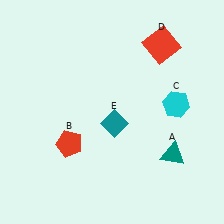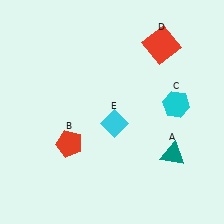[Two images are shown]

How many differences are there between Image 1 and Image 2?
There is 1 difference between the two images.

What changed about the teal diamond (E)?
In Image 1, E is teal. In Image 2, it changed to cyan.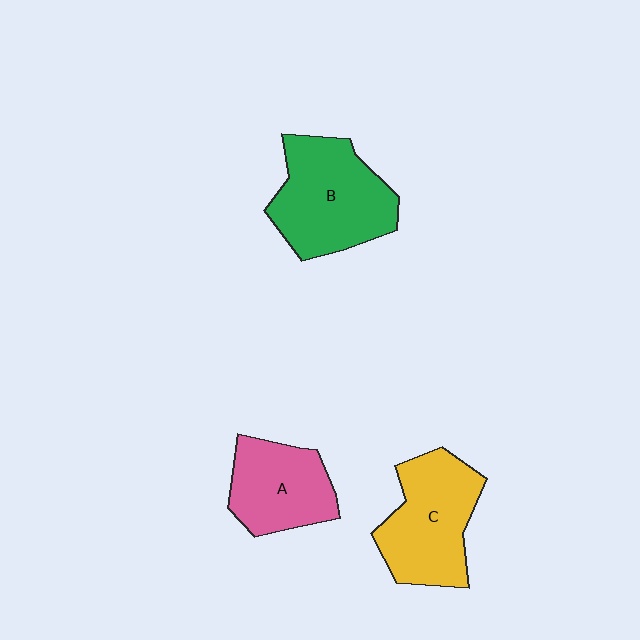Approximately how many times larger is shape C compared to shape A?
Approximately 1.3 times.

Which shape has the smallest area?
Shape A (pink).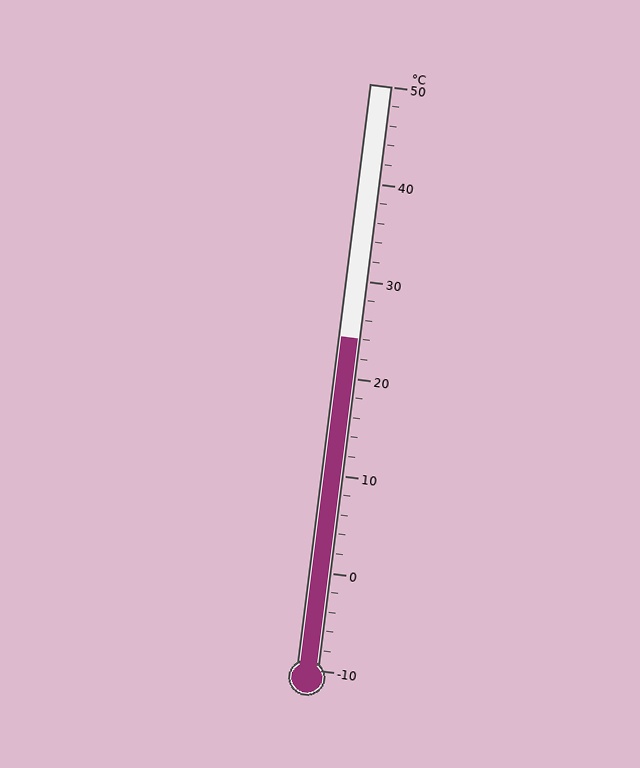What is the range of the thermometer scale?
The thermometer scale ranges from -10°C to 50°C.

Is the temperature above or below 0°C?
The temperature is above 0°C.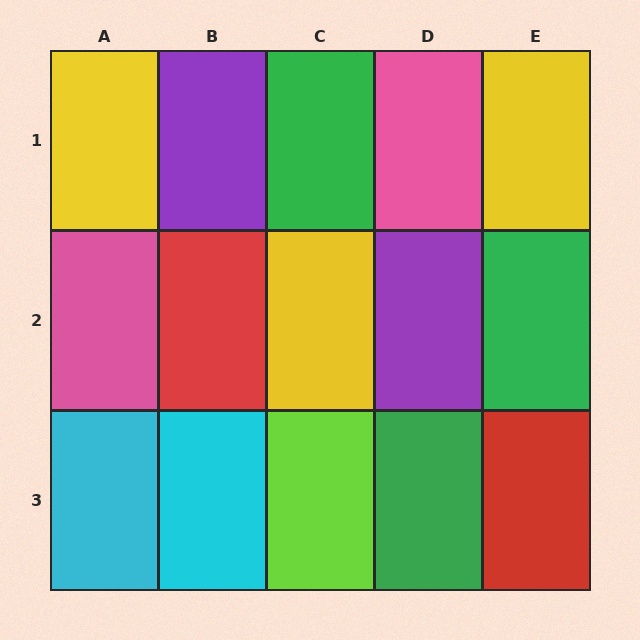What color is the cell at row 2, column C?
Yellow.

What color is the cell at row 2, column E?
Green.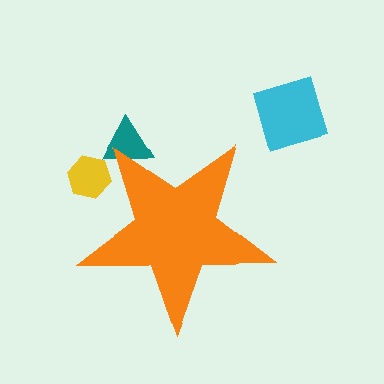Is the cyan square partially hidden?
No, the cyan square is fully visible.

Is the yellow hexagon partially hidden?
Yes, the yellow hexagon is partially hidden behind the orange star.